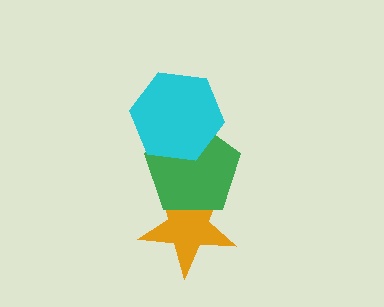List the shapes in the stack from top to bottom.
From top to bottom: the cyan hexagon, the green pentagon, the orange star.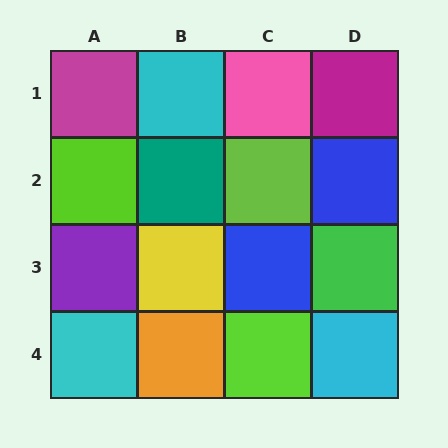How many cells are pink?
1 cell is pink.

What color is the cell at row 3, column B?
Yellow.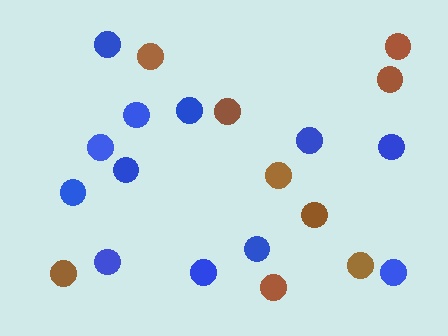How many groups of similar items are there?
There are 2 groups: one group of brown circles (9) and one group of blue circles (12).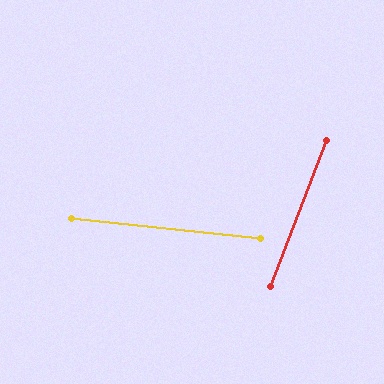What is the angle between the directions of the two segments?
Approximately 75 degrees.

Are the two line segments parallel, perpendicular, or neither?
Neither parallel nor perpendicular — they differ by about 75°.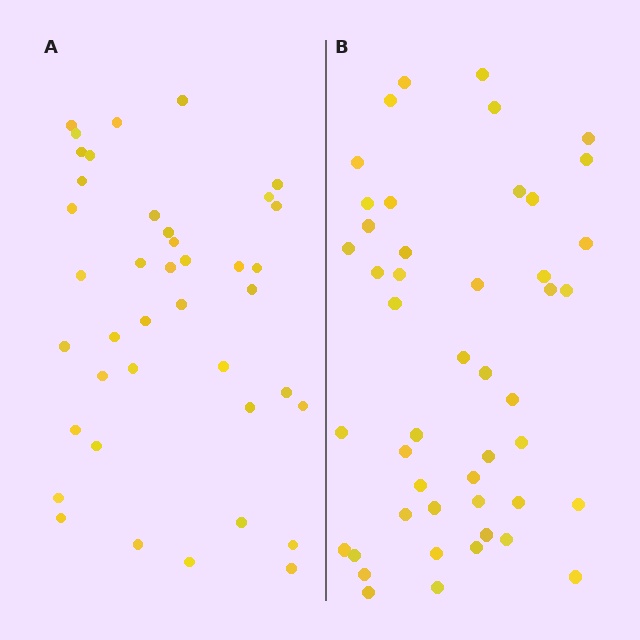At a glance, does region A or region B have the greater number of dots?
Region B (the right region) has more dots.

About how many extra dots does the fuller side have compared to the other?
Region B has roughly 8 or so more dots than region A.